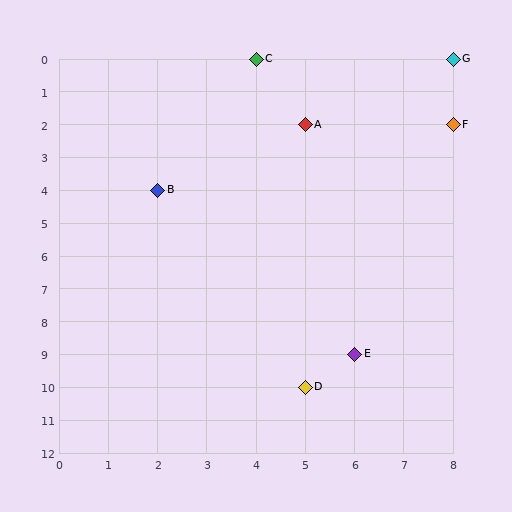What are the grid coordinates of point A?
Point A is at grid coordinates (5, 2).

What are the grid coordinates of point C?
Point C is at grid coordinates (4, 0).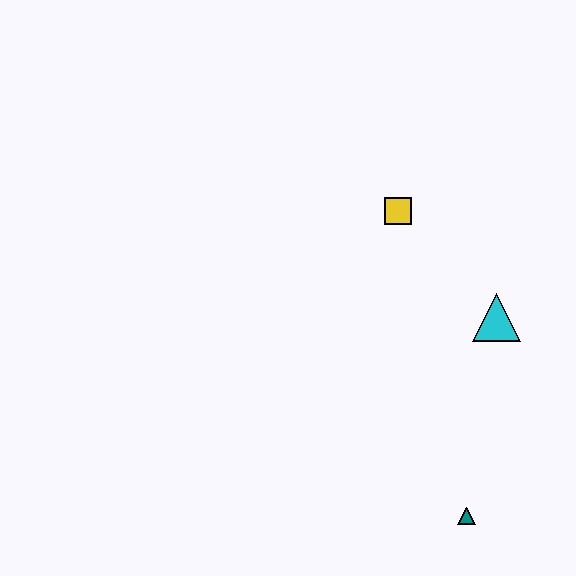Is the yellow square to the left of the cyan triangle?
Yes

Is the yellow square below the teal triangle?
No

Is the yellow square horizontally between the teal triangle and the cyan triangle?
No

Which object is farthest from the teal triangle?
The yellow square is farthest from the teal triangle.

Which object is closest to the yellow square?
The cyan triangle is closest to the yellow square.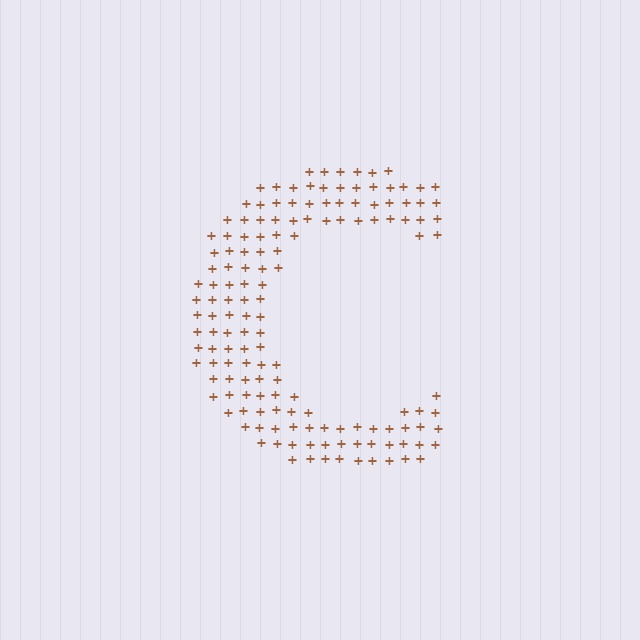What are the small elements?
The small elements are plus signs.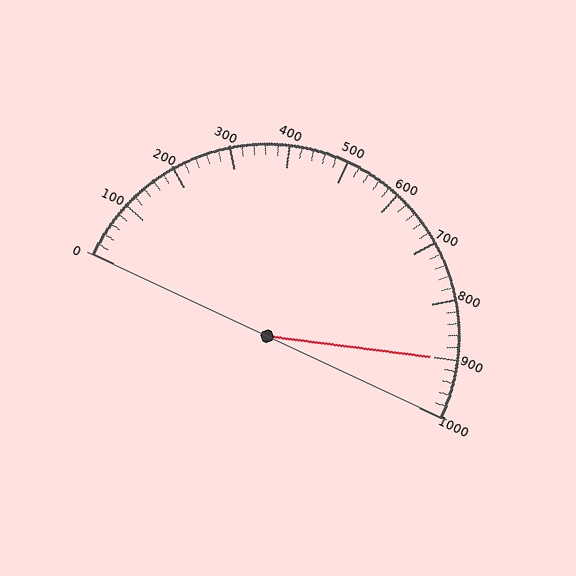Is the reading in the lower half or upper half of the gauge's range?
The reading is in the upper half of the range (0 to 1000).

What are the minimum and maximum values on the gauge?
The gauge ranges from 0 to 1000.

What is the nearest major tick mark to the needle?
The nearest major tick mark is 900.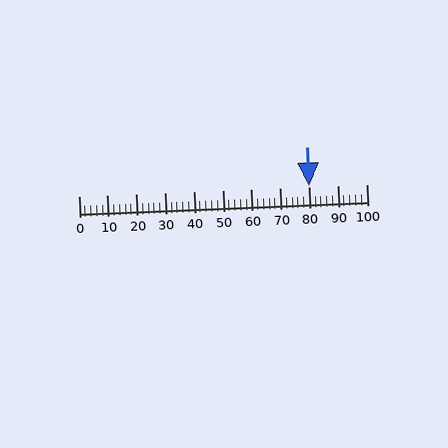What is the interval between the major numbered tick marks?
The major tick marks are spaced 10 units apart.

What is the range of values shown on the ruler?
The ruler shows values from 0 to 100.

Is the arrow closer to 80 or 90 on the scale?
The arrow is closer to 80.